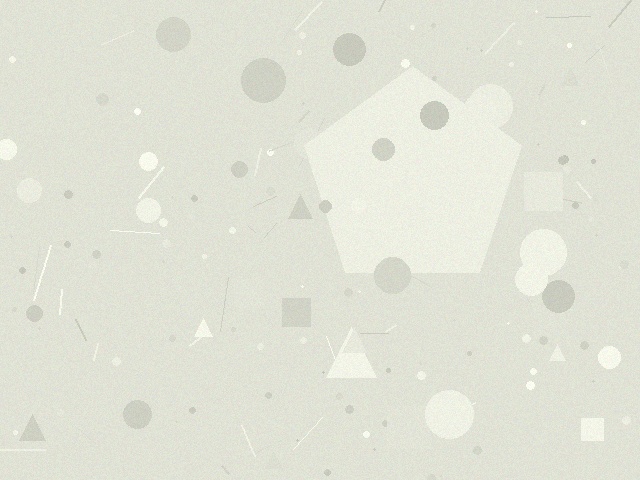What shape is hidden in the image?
A pentagon is hidden in the image.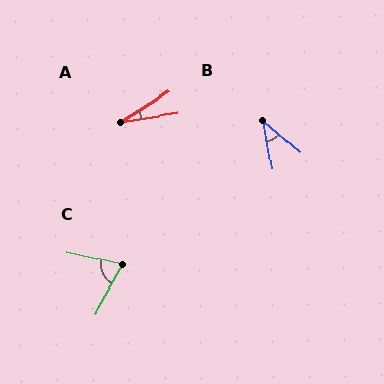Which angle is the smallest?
A, at approximately 23 degrees.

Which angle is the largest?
C, at approximately 73 degrees.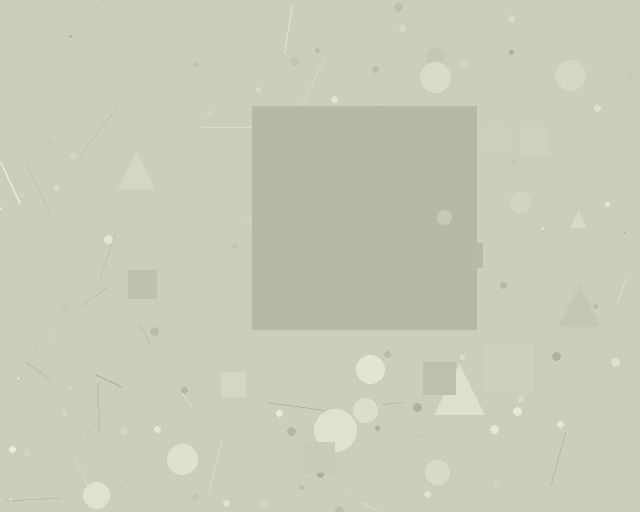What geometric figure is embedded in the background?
A square is embedded in the background.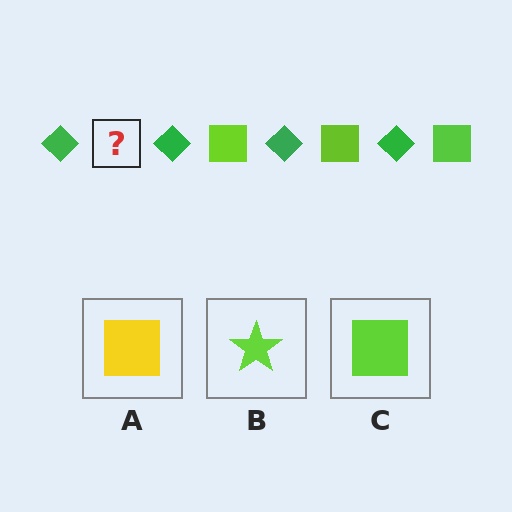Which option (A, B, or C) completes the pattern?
C.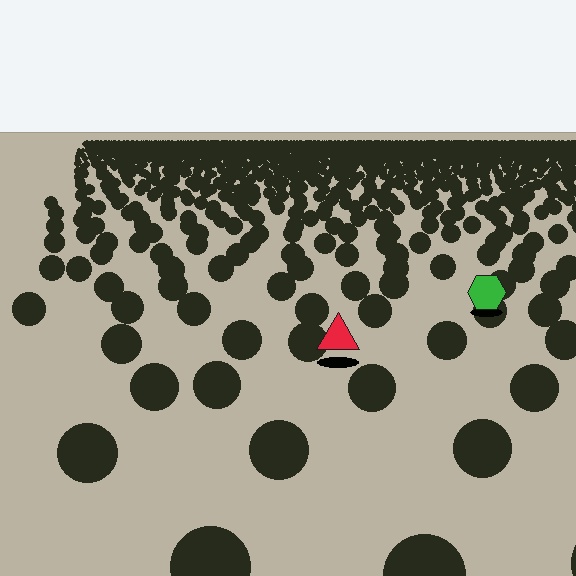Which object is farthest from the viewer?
The green hexagon is farthest from the viewer. It appears smaller and the ground texture around it is denser.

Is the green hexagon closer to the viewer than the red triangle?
No. The red triangle is closer — you can tell from the texture gradient: the ground texture is coarser near it.